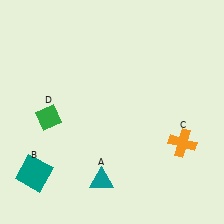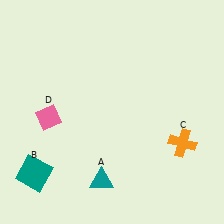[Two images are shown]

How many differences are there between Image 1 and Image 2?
There is 1 difference between the two images.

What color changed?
The diamond (D) changed from green in Image 1 to pink in Image 2.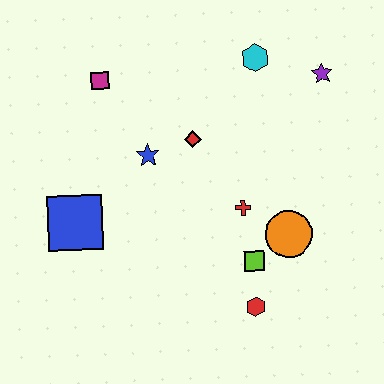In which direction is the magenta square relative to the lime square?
The magenta square is above the lime square.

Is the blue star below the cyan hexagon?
Yes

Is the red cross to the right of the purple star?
No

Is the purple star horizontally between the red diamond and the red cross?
No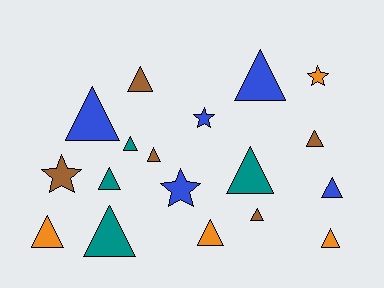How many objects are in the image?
There are 18 objects.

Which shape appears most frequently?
Triangle, with 14 objects.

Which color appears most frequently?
Blue, with 5 objects.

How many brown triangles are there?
There are 4 brown triangles.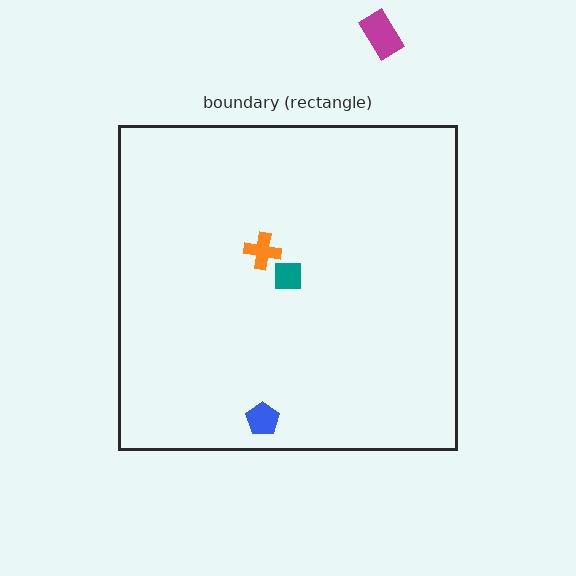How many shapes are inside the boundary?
3 inside, 1 outside.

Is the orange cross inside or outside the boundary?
Inside.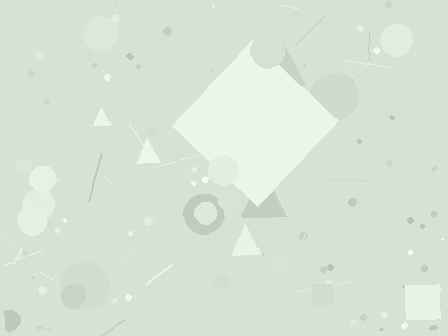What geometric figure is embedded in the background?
A diamond is embedded in the background.